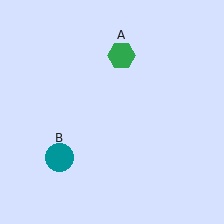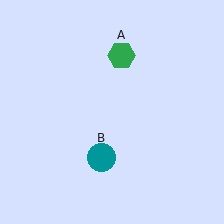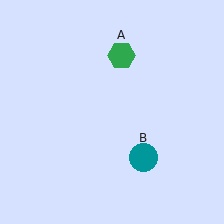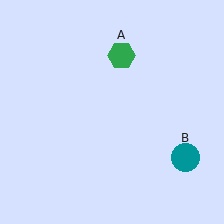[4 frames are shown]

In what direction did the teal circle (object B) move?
The teal circle (object B) moved right.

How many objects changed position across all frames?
1 object changed position: teal circle (object B).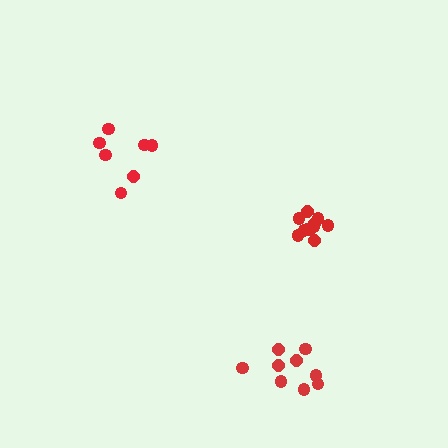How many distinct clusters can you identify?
There are 3 distinct clusters.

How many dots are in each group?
Group 1: 11 dots, Group 2: 7 dots, Group 3: 9 dots (27 total).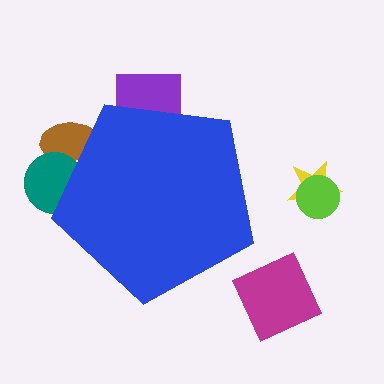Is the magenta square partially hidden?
No, the magenta square is fully visible.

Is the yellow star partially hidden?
No, the yellow star is fully visible.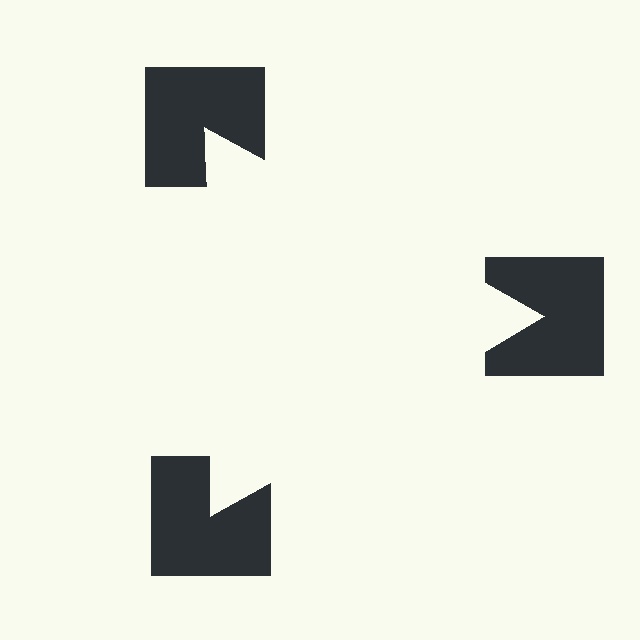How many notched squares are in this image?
There are 3 — one at each vertex of the illusory triangle.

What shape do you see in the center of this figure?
An illusory triangle — its edges are inferred from the aligned wedge cuts in the notched squares, not physically drawn.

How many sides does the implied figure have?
3 sides.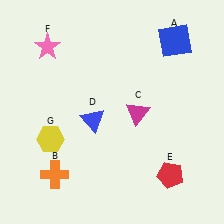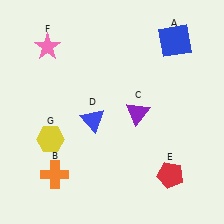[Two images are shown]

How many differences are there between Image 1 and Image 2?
There is 1 difference between the two images.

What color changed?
The triangle (C) changed from magenta in Image 1 to purple in Image 2.